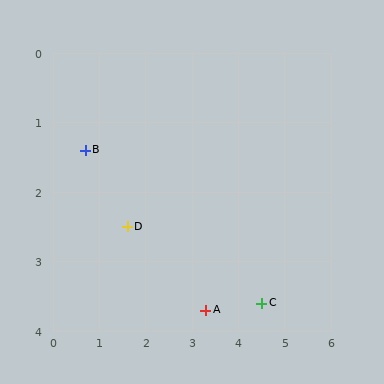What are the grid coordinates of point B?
Point B is at approximately (0.7, 1.4).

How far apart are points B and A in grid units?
Points B and A are about 3.5 grid units apart.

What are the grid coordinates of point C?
Point C is at approximately (4.5, 3.6).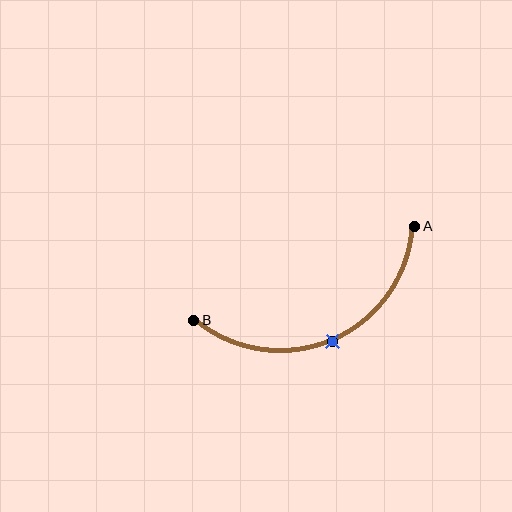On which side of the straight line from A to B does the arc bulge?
The arc bulges below the straight line connecting A and B.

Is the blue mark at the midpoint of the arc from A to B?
Yes. The blue mark lies on the arc at equal arc-length from both A and B — it is the arc midpoint.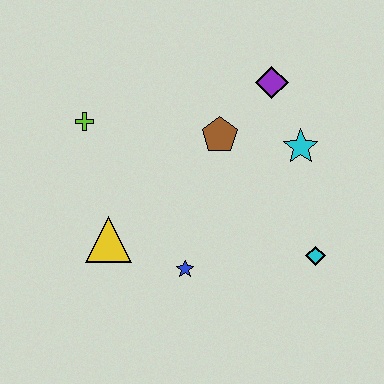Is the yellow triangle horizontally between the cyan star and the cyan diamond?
No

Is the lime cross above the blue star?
Yes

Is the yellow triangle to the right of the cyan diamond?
No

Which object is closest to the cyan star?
The purple diamond is closest to the cyan star.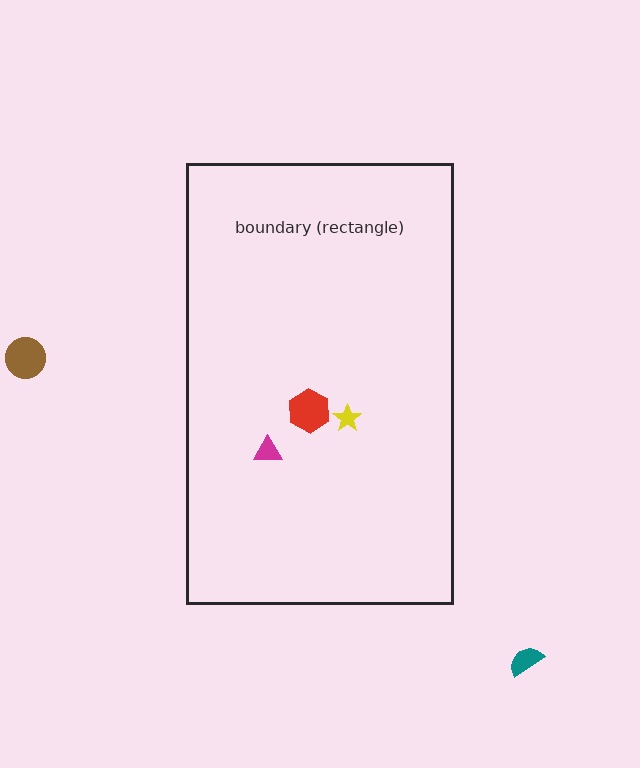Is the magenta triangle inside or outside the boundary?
Inside.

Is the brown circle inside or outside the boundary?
Outside.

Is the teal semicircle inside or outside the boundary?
Outside.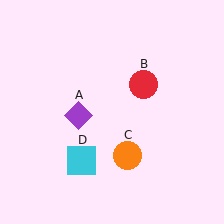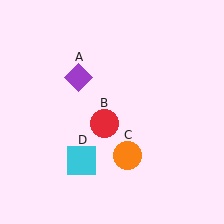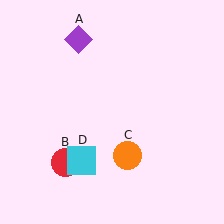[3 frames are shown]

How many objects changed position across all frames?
2 objects changed position: purple diamond (object A), red circle (object B).